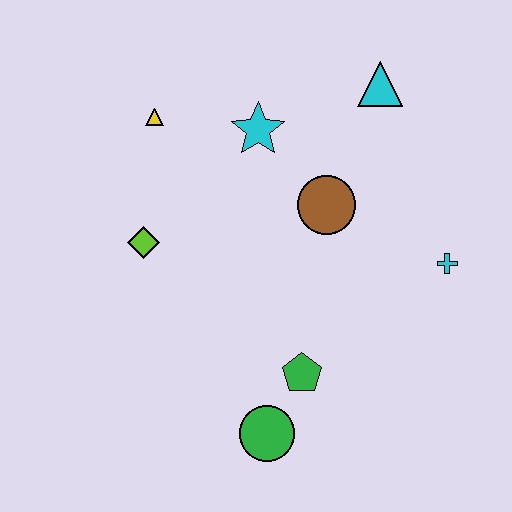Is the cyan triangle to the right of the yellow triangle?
Yes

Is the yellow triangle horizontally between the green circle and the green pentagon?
No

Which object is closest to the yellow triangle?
The cyan star is closest to the yellow triangle.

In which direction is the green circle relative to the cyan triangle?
The green circle is below the cyan triangle.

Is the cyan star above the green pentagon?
Yes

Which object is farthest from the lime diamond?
The cyan cross is farthest from the lime diamond.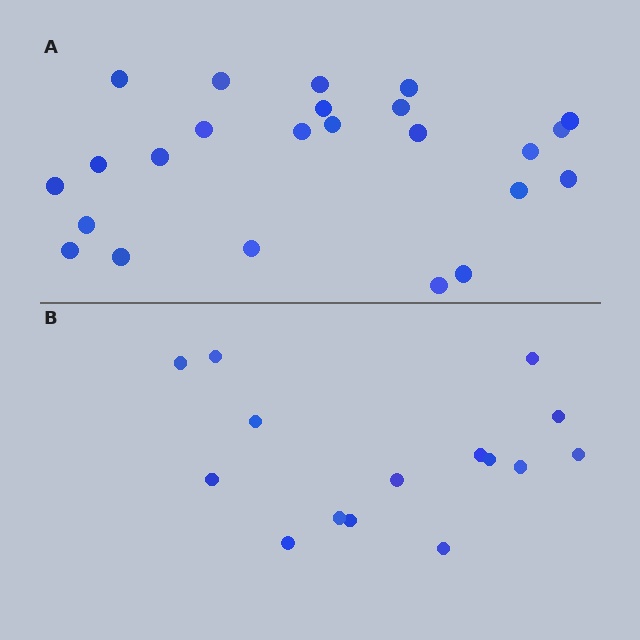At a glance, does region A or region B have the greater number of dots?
Region A (the top region) has more dots.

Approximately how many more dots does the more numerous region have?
Region A has roughly 8 or so more dots than region B.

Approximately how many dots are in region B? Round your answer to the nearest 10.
About 20 dots. (The exact count is 15, which rounds to 20.)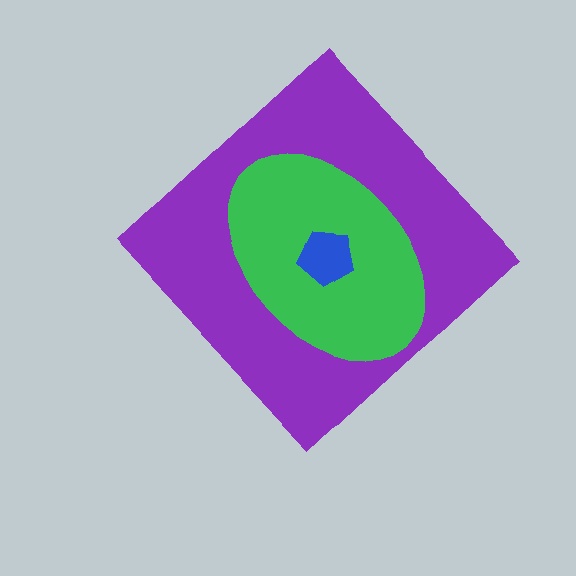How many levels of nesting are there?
3.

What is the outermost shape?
The purple diamond.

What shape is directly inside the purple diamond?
The green ellipse.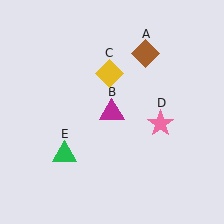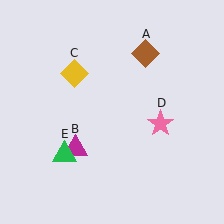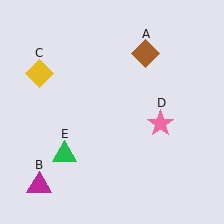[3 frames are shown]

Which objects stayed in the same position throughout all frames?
Brown diamond (object A) and pink star (object D) and green triangle (object E) remained stationary.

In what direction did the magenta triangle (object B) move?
The magenta triangle (object B) moved down and to the left.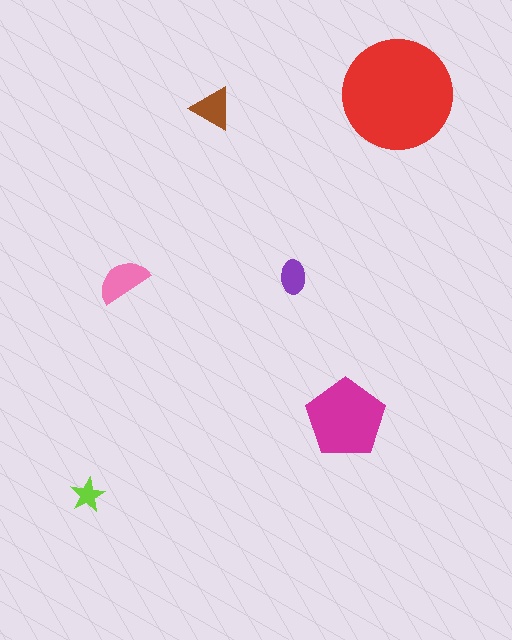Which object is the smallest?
The lime star.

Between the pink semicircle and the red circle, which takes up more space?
The red circle.